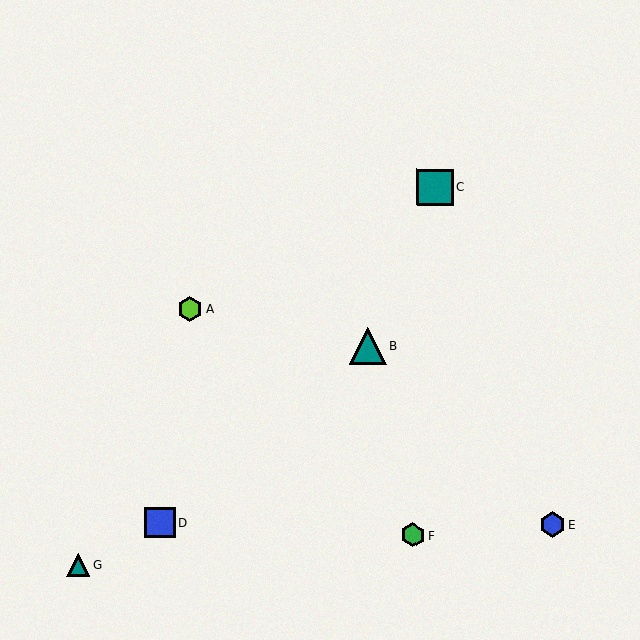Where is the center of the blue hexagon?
The center of the blue hexagon is at (552, 525).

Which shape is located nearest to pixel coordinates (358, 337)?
The teal triangle (labeled B) at (368, 346) is nearest to that location.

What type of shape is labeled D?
Shape D is a blue square.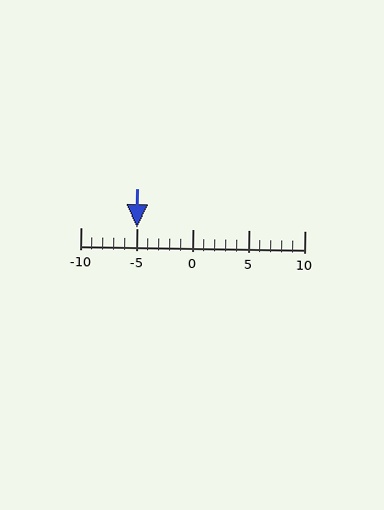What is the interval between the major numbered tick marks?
The major tick marks are spaced 5 units apart.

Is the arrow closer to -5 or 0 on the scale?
The arrow is closer to -5.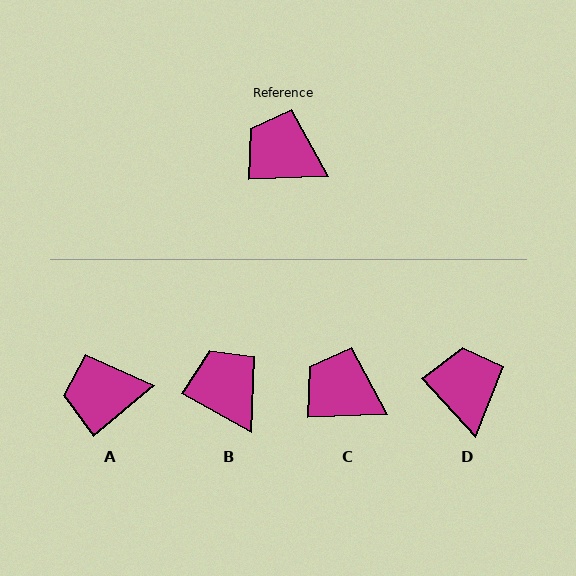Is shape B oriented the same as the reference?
No, it is off by about 31 degrees.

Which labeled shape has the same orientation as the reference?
C.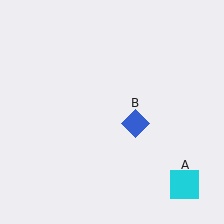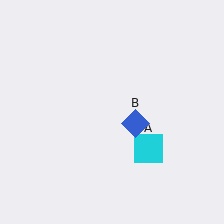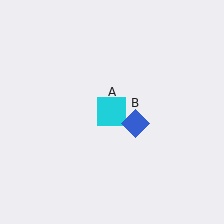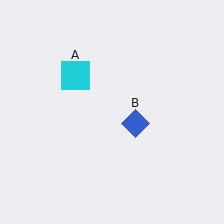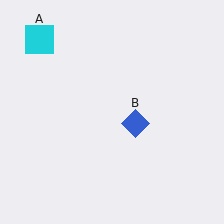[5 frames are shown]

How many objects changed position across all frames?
1 object changed position: cyan square (object A).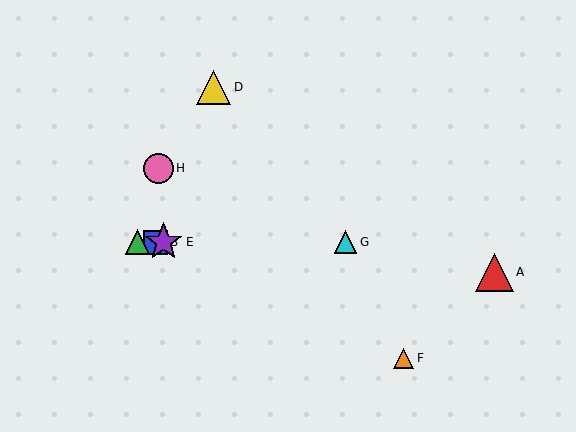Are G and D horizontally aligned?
No, G is at y≈242 and D is at y≈87.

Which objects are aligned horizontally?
Objects B, C, E, G are aligned horizontally.